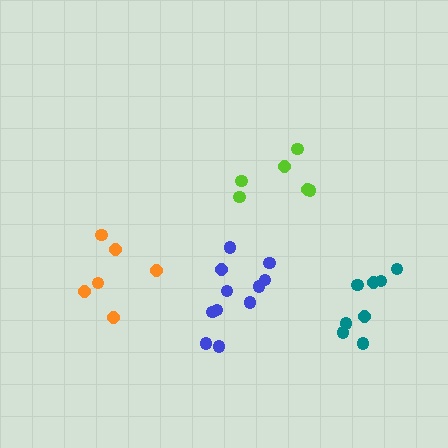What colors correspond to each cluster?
The clusters are colored: blue, lime, orange, teal.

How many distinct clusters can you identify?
There are 4 distinct clusters.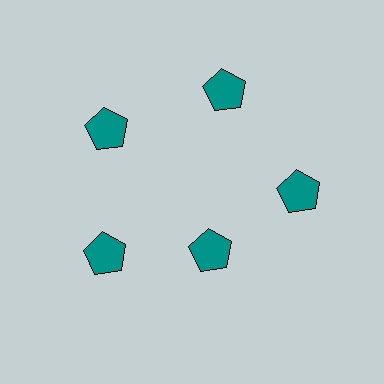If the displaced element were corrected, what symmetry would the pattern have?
It would have 5-fold rotational symmetry — the pattern would map onto itself every 72 degrees.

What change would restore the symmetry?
The symmetry would be restored by moving it outward, back onto the ring so that all 5 pentagons sit at equal angles and equal distance from the center.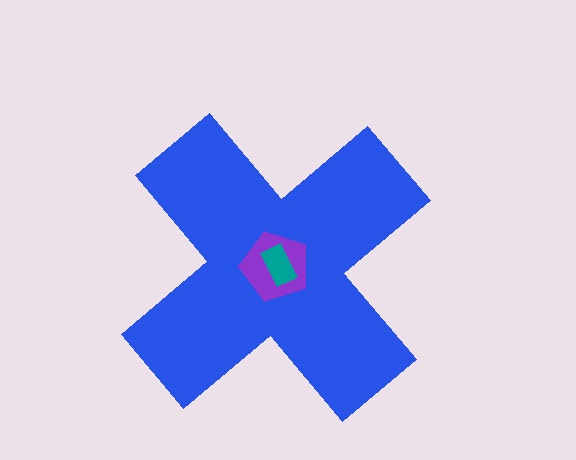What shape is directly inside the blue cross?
The purple pentagon.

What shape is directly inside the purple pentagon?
The teal rectangle.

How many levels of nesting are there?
3.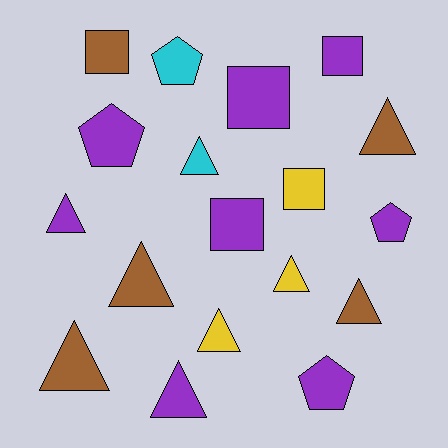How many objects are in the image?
There are 18 objects.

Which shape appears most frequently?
Triangle, with 9 objects.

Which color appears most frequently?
Purple, with 8 objects.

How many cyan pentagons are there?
There is 1 cyan pentagon.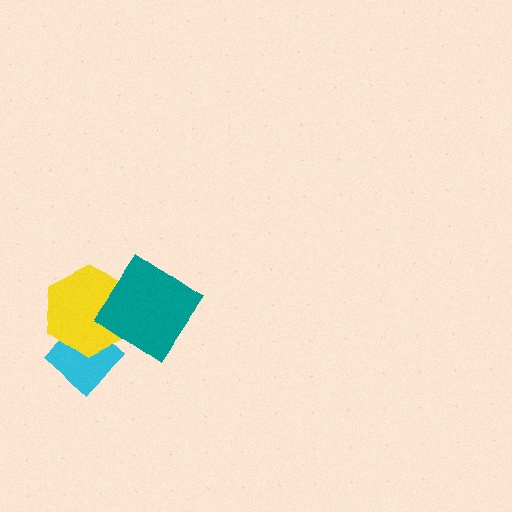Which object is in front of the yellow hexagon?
The teal diamond is in front of the yellow hexagon.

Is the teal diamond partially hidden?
No, no other shape covers it.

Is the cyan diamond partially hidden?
Yes, it is partially covered by another shape.